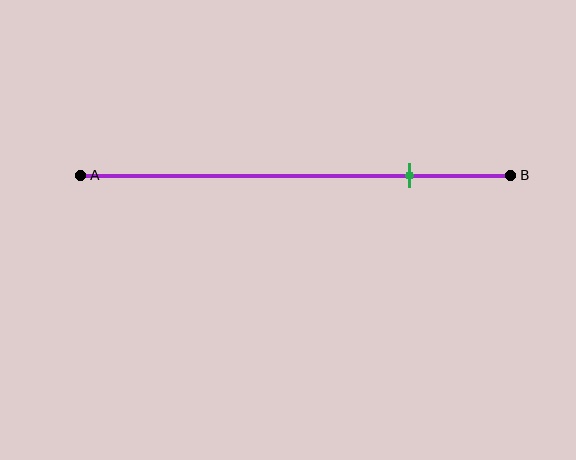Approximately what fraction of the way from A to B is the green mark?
The green mark is approximately 75% of the way from A to B.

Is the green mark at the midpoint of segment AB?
No, the mark is at about 75% from A, not at the 50% midpoint.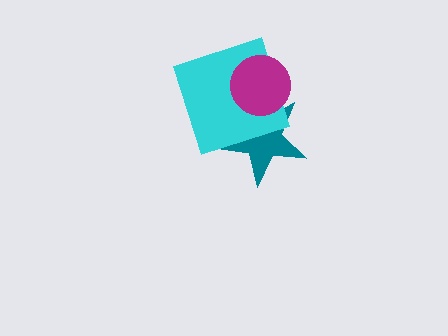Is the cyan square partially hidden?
Yes, it is partially covered by another shape.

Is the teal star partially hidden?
Yes, it is partially covered by another shape.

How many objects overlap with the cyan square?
2 objects overlap with the cyan square.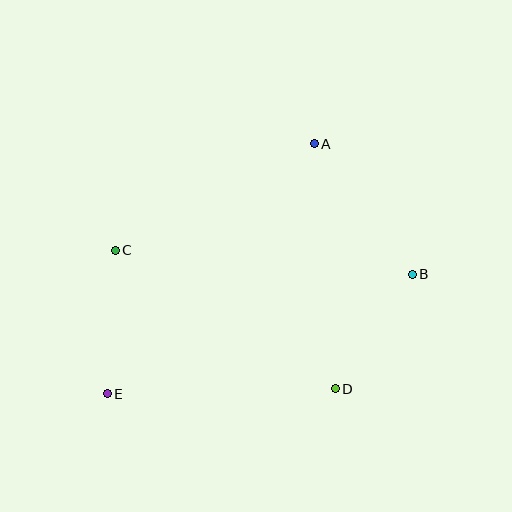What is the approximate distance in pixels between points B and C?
The distance between B and C is approximately 298 pixels.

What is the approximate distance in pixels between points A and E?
The distance between A and E is approximately 325 pixels.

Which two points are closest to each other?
Points B and D are closest to each other.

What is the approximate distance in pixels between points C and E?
The distance between C and E is approximately 144 pixels.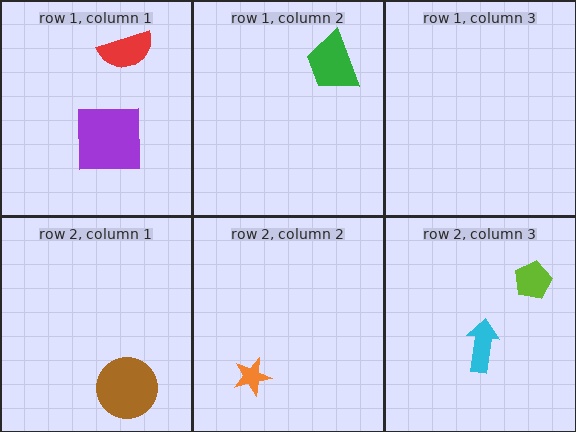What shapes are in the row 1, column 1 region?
The purple square, the red semicircle.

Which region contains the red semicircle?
The row 1, column 1 region.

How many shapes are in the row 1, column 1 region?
2.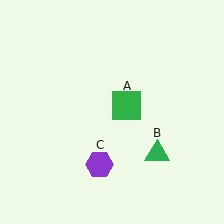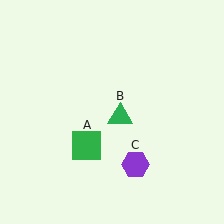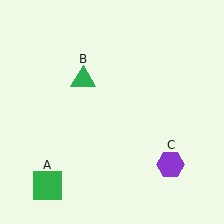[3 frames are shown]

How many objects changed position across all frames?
3 objects changed position: green square (object A), green triangle (object B), purple hexagon (object C).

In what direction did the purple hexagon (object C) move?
The purple hexagon (object C) moved right.